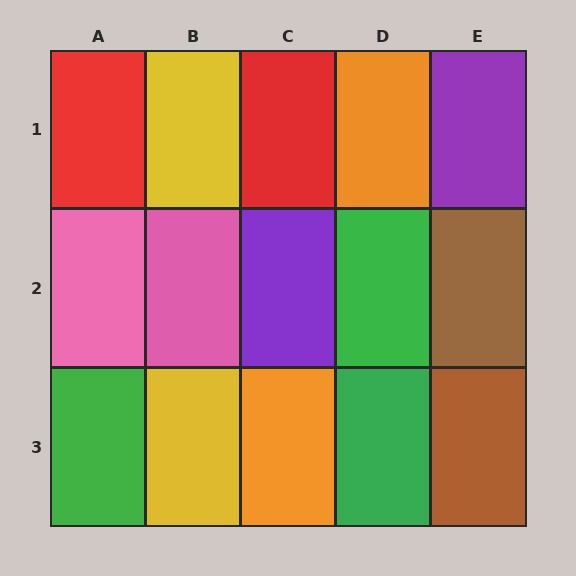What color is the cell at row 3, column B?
Yellow.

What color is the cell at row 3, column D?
Green.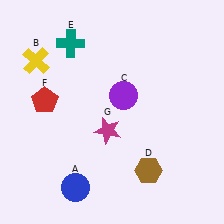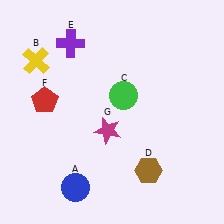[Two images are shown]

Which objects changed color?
C changed from purple to green. E changed from teal to purple.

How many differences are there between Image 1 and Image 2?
There are 2 differences between the two images.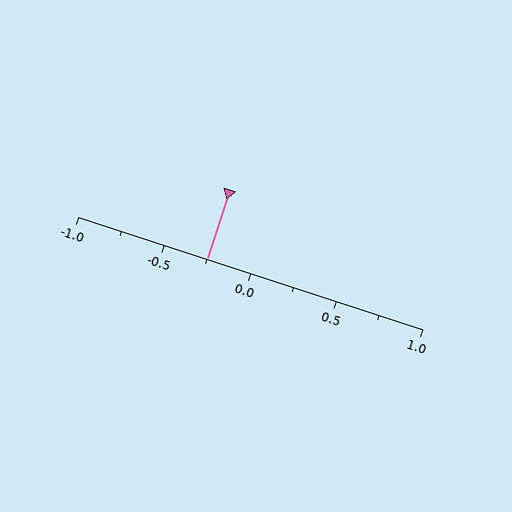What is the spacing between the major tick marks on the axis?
The major ticks are spaced 0.5 apart.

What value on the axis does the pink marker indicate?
The marker indicates approximately -0.25.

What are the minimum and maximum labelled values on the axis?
The axis runs from -1.0 to 1.0.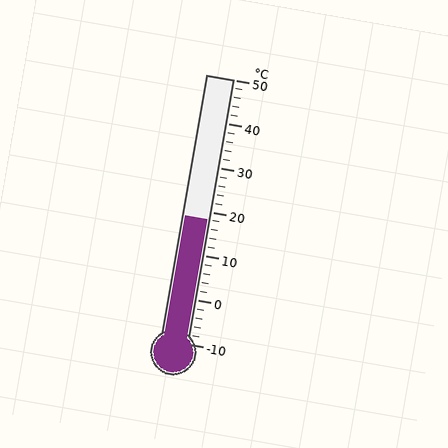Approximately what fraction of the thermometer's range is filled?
The thermometer is filled to approximately 45% of its range.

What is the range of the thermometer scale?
The thermometer scale ranges from -10°C to 50°C.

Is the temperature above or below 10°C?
The temperature is above 10°C.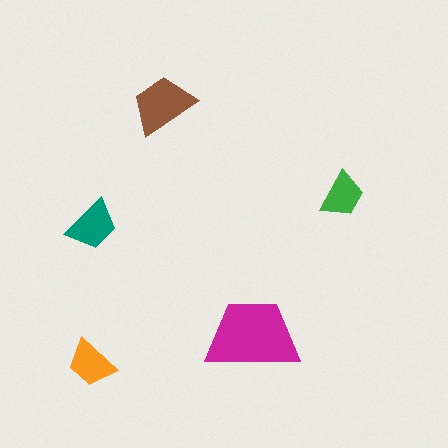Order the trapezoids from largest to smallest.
the magenta one, the brown one, the teal one, the orange one, the green one.